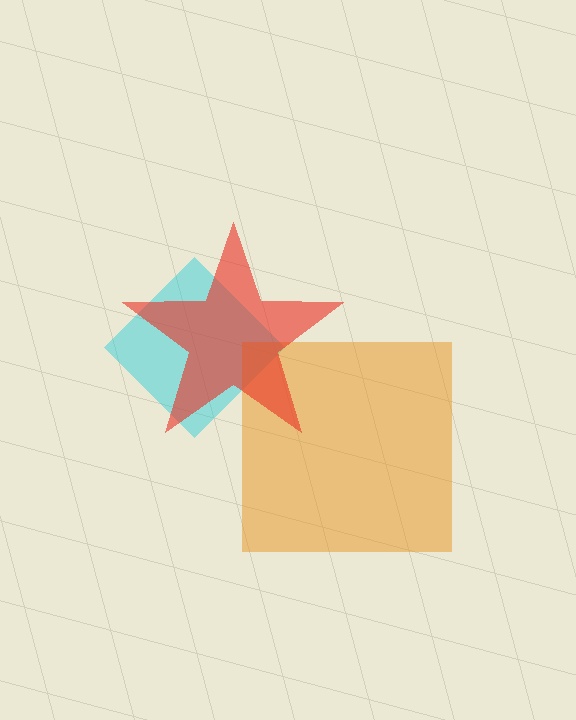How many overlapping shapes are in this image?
There are 3 overlapping shapes in the image.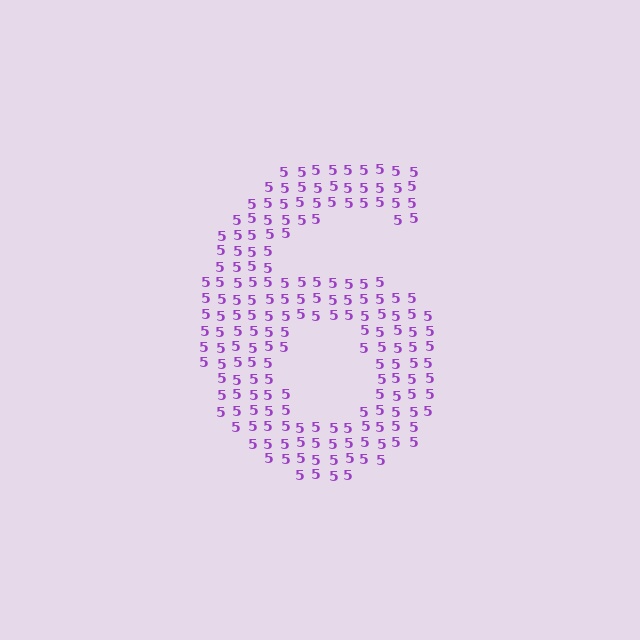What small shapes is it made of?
It is made of small digit 5's.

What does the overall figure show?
The overall figure shows the digit 6.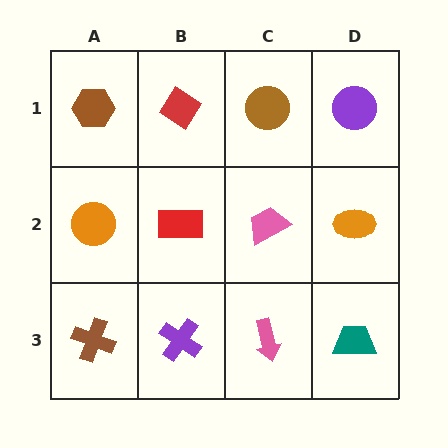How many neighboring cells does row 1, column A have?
2.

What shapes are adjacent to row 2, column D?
A purple circle (row 1, column D), a teal trapezoid (row 3, column D), a pink trapezoid (row 2, column C).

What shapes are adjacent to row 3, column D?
An orange ellipse (row 2, column D), a pink arrow (row 3, column C).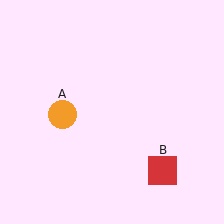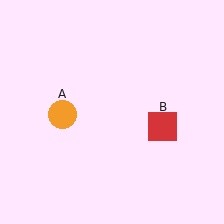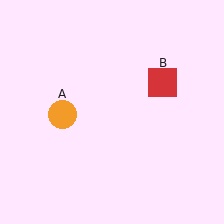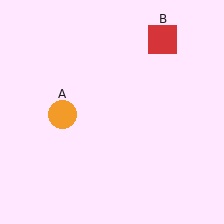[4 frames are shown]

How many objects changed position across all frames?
1 object changed position: red square (object B).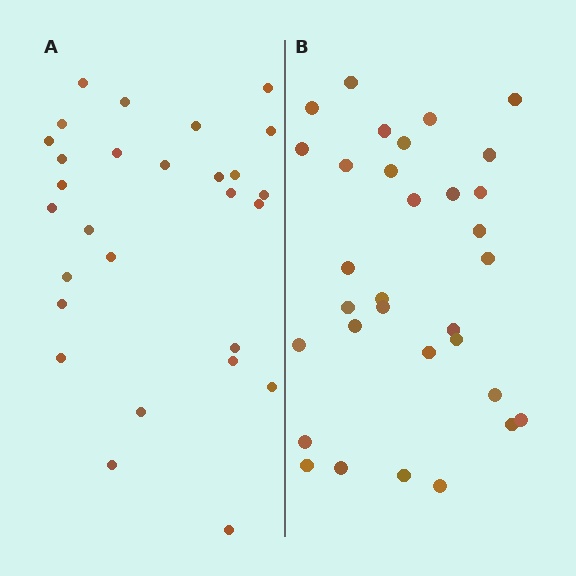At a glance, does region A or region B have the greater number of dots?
Region B (the right region) has more dots.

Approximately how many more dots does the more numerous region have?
Region B has about 4 more dots than region A.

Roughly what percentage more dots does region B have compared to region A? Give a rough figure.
About 15% more.